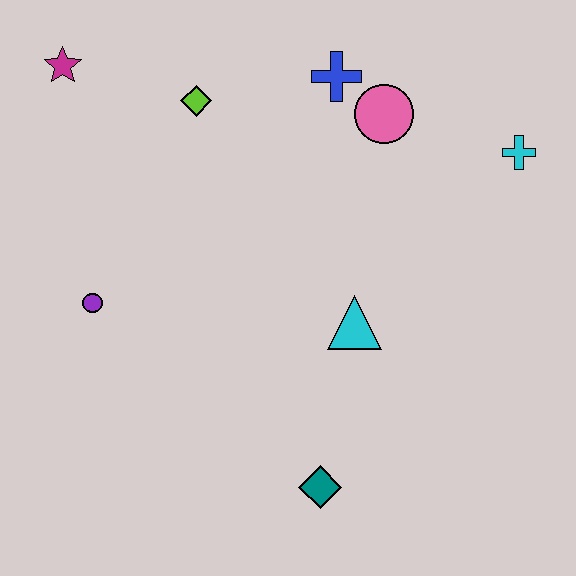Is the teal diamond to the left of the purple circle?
No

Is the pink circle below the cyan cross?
No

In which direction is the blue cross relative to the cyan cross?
The blue cross is to the left of the cyan cross.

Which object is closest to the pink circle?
The blue cross is closest to the pink circle.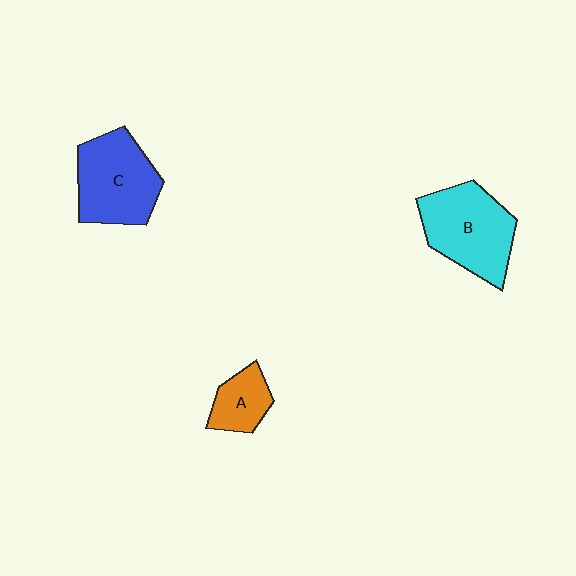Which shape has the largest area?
Shape B (cyan).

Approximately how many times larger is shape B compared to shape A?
Approximately 2.2 times.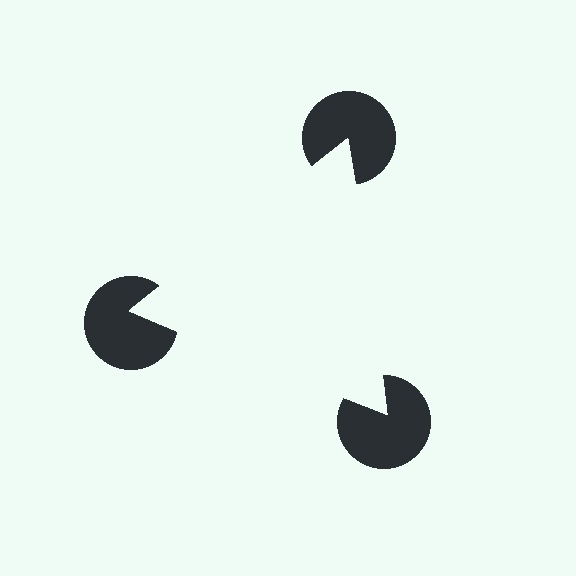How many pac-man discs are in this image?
There are 3 — one at each vertex of the illusory triangle.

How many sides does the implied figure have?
3 sides.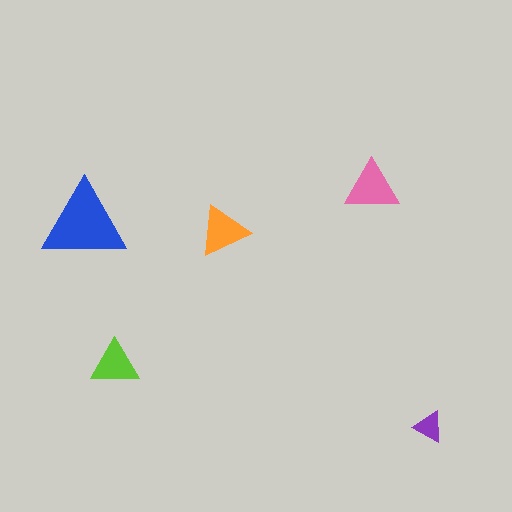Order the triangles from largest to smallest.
the blue one, the pink one, the orange one, the lime one, the purple one.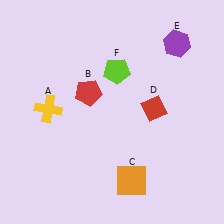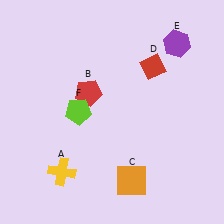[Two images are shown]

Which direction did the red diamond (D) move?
The red diamond (D) moved up.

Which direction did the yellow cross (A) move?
The yellow cross (A) moved down.